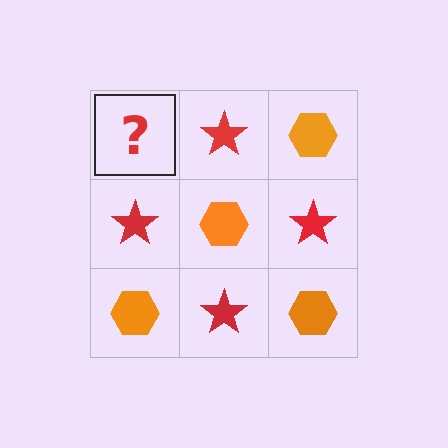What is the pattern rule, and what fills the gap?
The rule is that it alternates orange hexagon and red star in a checkerboard pattern. The gap should be filled with an orange hexagon.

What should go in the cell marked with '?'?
The missing cell should contain an orange hexagon.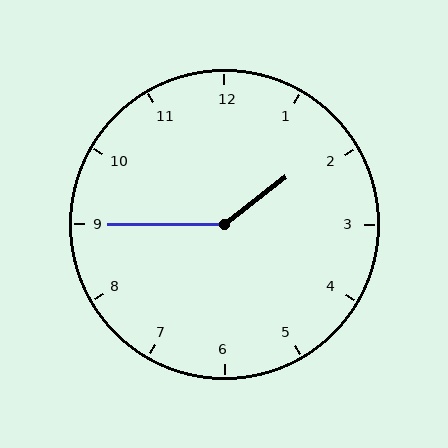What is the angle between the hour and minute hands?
Approximately 142 degrees.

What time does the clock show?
1:45.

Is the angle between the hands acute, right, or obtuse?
It is obtuse.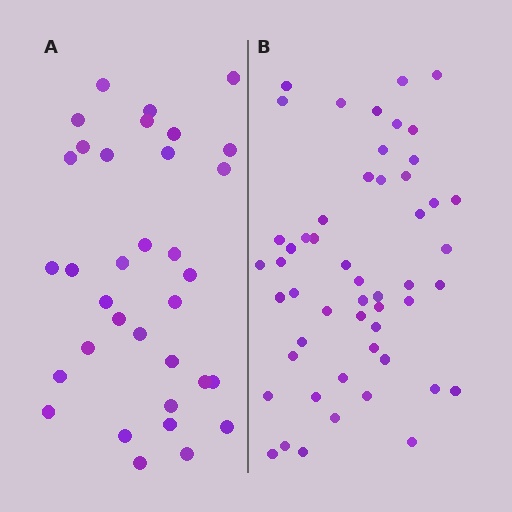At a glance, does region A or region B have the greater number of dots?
Region B (the right region) has more dots.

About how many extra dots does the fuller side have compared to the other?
Region B has approximately 20 more dots than region A.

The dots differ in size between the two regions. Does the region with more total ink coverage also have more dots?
No. Region A has more total ink coverage because its dots are larger, but region B actually contains more individual dots. Total area can be misleading — the number of items is what matters here.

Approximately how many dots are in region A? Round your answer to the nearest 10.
About 30 dots. (The exact count is 34, which rounds to 30.)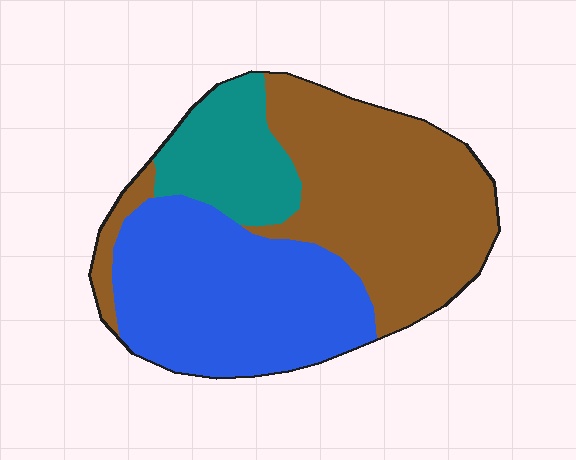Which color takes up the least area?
Teal, at roughly 15%.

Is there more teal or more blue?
Blue.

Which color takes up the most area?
Brown, at roughly 45%.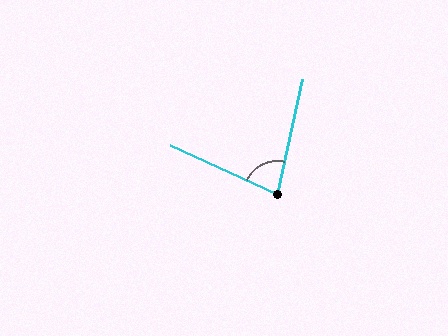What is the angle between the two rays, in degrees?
Approximately 78 degrees.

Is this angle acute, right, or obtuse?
It is acute.